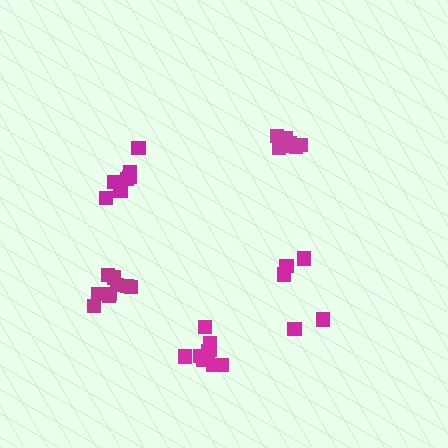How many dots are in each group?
Group 1: 7 dots, Group 2: 7 dots, Group 3: 5 dots, Group 4: 10 dots, Group 5: 9 dots (38 total).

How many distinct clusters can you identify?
There are 5 distinct clusters.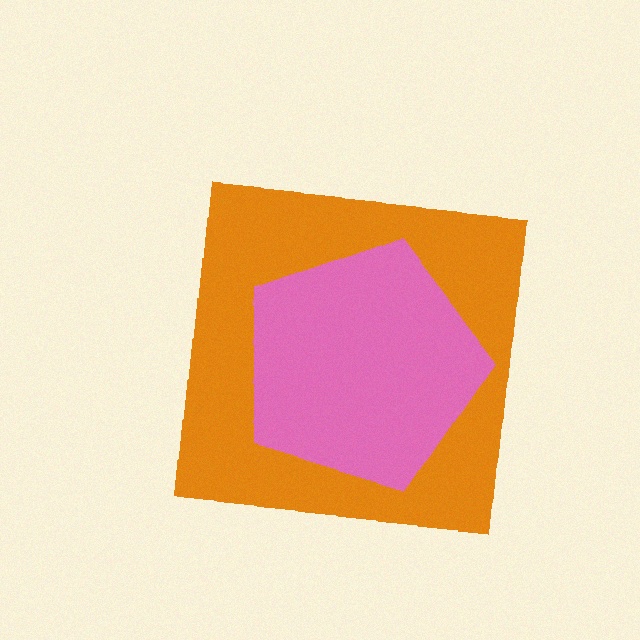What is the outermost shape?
The orange square.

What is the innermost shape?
The pink pentagon.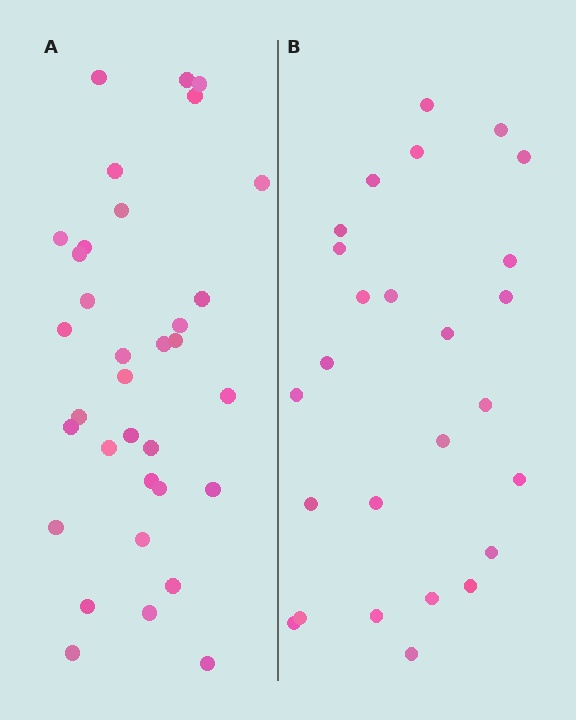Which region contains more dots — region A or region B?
Region A (the left region) has more dots.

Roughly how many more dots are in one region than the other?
Region A has roughly 8 or so more dots than region B.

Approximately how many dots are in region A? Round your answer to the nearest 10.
About 30 dots. (The exact count is 34, which rounds to 30.)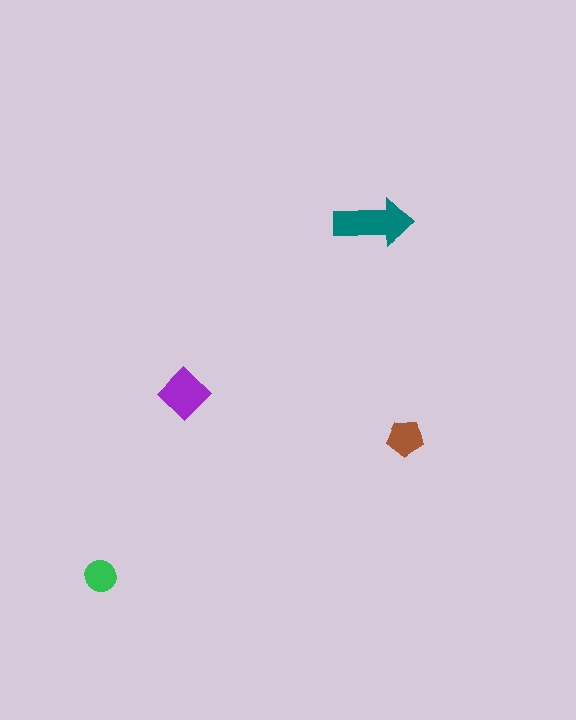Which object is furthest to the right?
The brown pentagon is rightmost.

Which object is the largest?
The teal arrow.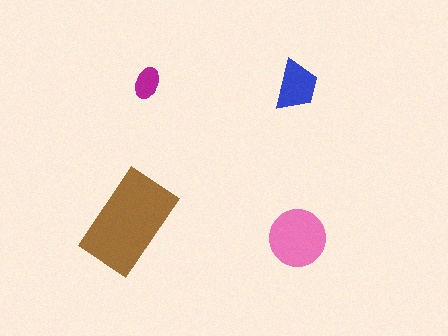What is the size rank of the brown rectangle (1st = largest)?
1st.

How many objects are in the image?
There are 4 objects in the image.